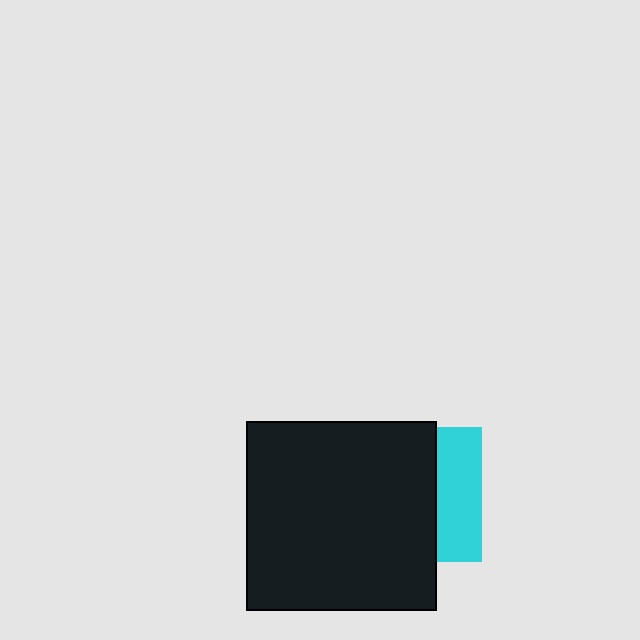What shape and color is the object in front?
The object in front is a black square.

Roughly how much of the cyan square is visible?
A small part of it is visible (roughly 33%).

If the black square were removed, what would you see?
You would see the complete cyan square.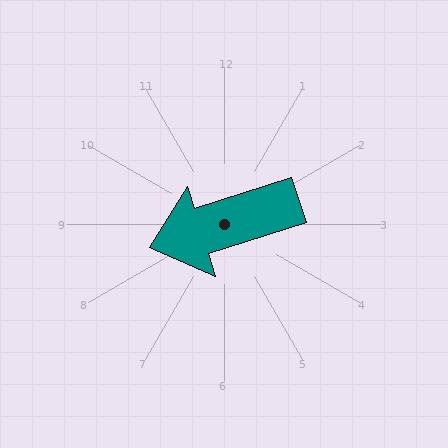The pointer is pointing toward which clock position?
Roughly 8 o'clock.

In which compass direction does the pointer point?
West.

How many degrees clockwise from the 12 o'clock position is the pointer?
Approximately 253 degrees.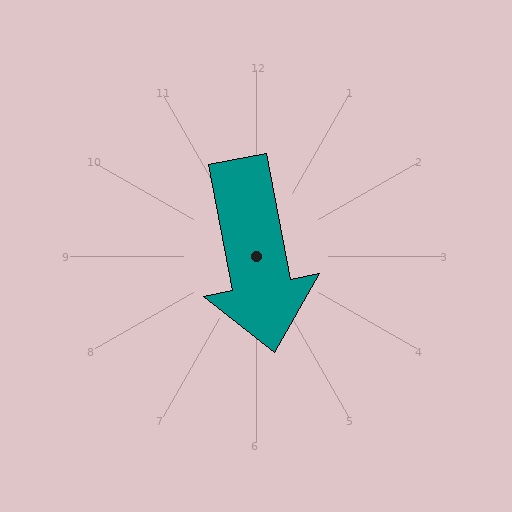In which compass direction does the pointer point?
South.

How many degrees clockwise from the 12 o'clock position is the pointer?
Approximately 169 degrees.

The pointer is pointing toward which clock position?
Roughly 6 o'clock.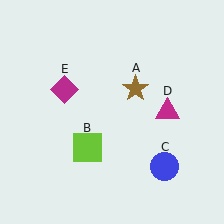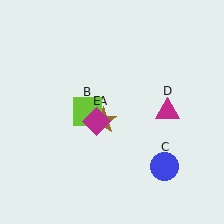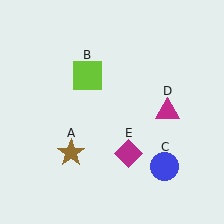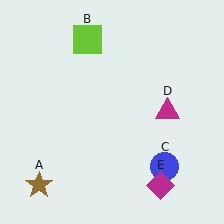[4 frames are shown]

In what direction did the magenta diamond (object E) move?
The magenta diamond (object E) moved down and to the right.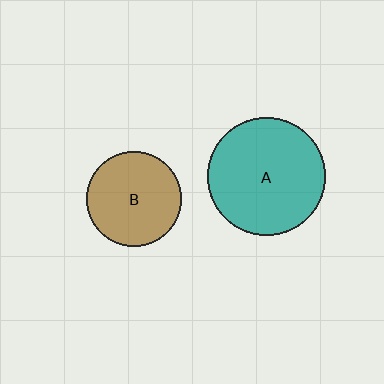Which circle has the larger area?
Circle A (teal).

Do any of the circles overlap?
No, none of the circles overlap.